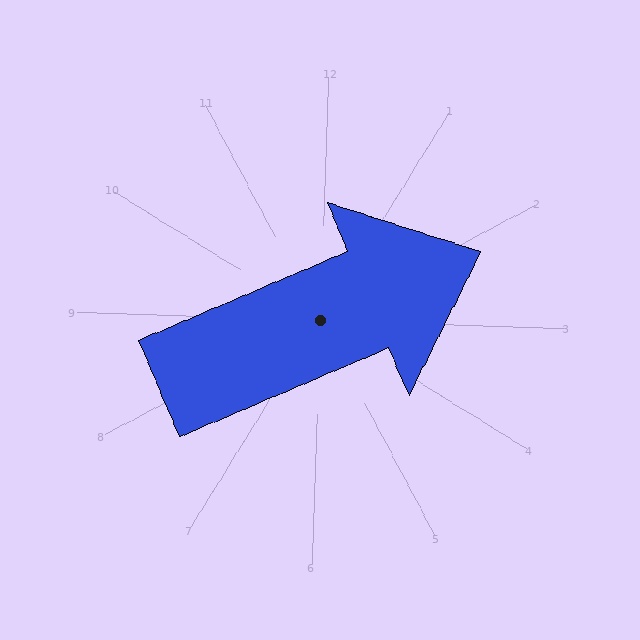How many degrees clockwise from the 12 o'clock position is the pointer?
Approximately 65 degrees.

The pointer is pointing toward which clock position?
Roughly 2 o'clock.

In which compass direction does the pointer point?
Northeast.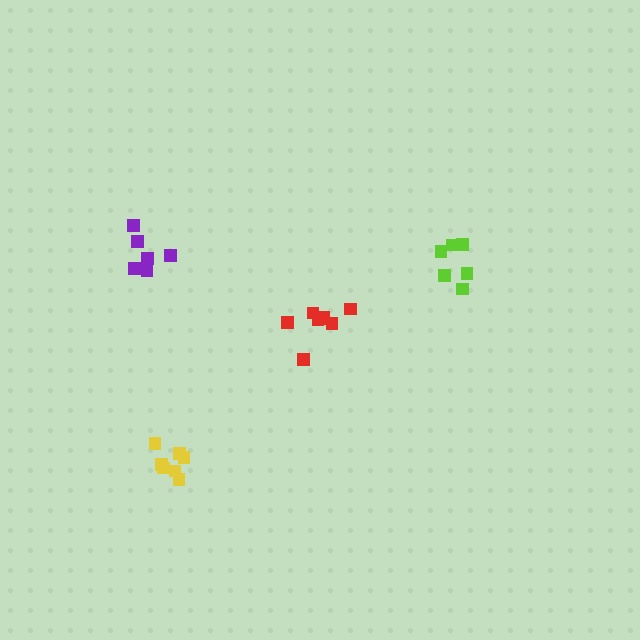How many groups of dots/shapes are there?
There are 4 groups.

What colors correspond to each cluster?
The clusters are colored: red, purple, lime, yellow.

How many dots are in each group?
Group 1: 8 dots, Group 2: 6 dots, Group 3: 6 dots, Group 4: 7 dots (27 total).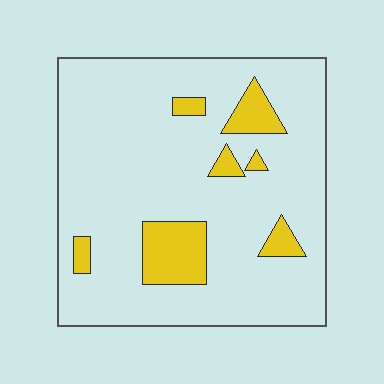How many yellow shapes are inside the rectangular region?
7.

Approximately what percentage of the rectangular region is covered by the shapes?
Approximately 15%.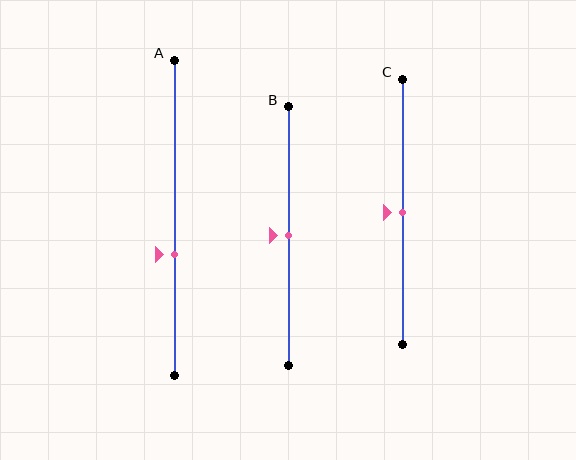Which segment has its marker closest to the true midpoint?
Segment B has its marker closest to the true midpoint.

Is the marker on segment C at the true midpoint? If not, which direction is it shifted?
Yes, the marker on segment C is at the true midpoint.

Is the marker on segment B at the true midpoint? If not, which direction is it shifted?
Yes, the marker on segment B is at the true midpoint.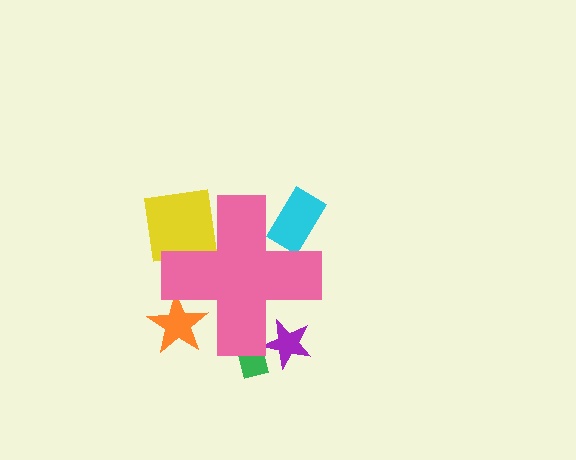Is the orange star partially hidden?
Yes, the orange star is partially hidden behind the pink cross.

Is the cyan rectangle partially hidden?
Yes, the cyan rectangle is partially hidden behind the pink cross.